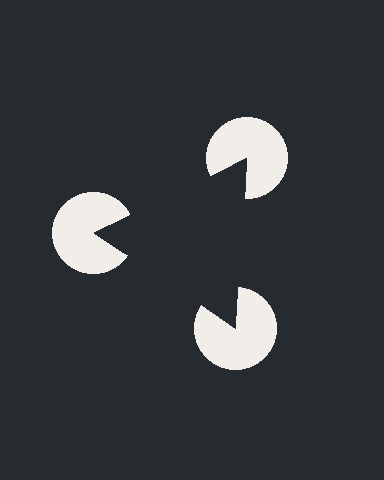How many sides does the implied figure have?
3 sides.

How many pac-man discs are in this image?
There are 3 — one at each vertex of the illusory triangle.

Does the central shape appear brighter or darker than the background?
It typically appears slightly darker than the background, even though no actual brightness change is drawn.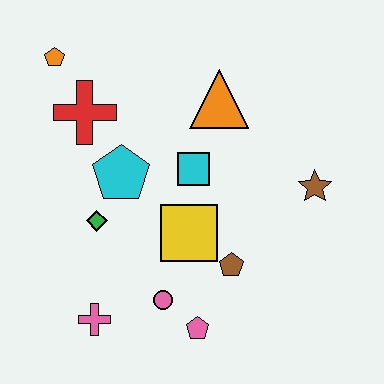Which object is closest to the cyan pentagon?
The green diamond is closest to the cyan pentagon.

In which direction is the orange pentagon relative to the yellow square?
The orange pentagon is above the yellow square.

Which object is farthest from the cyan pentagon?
The brown star is farthest from the cyan pentagon.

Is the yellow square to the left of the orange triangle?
Yes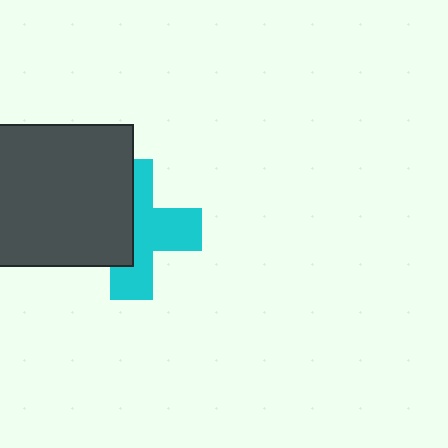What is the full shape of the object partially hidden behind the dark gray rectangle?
The partially hidden object is a cyan cross.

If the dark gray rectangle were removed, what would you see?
You would see the complete cyan cross.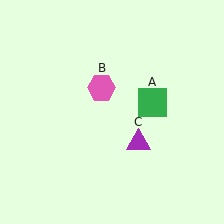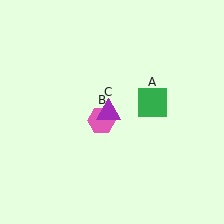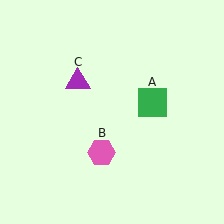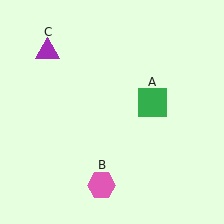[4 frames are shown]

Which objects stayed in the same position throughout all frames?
Green square (object A) remained stationary.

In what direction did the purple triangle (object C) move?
The purple triangle (object C) moved up and to the left.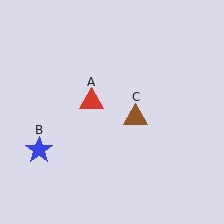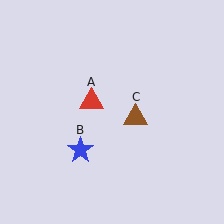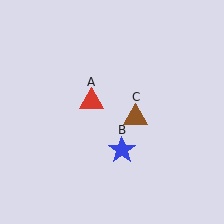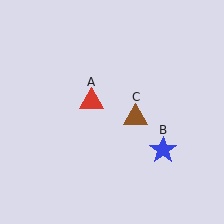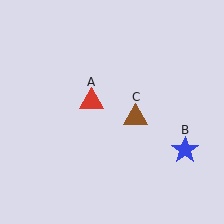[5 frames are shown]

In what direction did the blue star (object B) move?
The blue star (object B) moved right.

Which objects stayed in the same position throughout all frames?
Red triangle (object A) and brown triangle (object C) remained stationary.